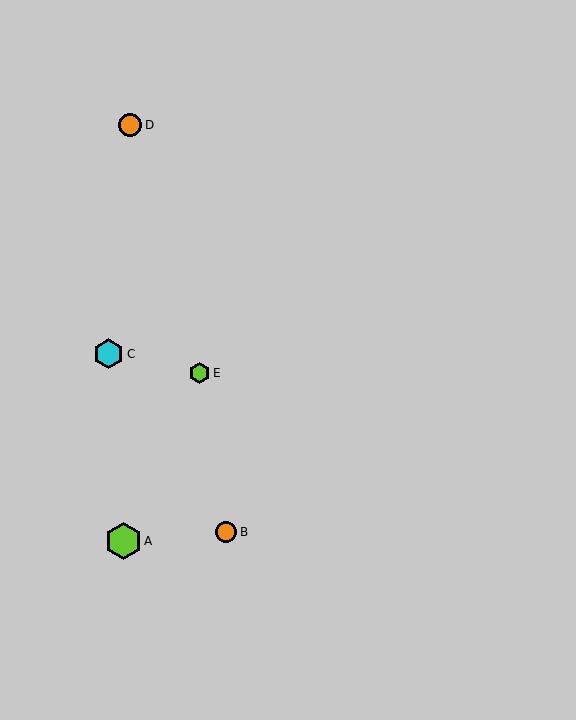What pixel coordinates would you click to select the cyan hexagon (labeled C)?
Click at (108, 354) to select the cyan hexagon C.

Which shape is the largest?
The lime hexagon (labeled A) is the largest.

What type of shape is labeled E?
Shape E is a lime hexagon.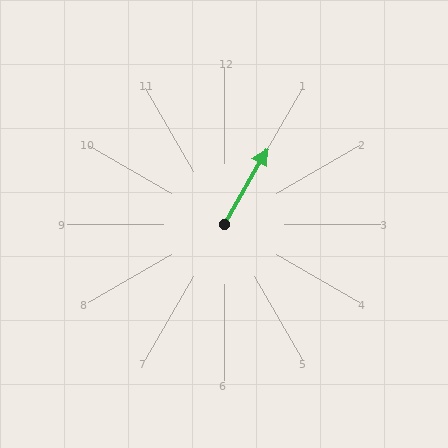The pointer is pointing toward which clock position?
Roughly 1 o'clock.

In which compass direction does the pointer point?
Northeast.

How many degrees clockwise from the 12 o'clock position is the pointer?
Approximately 30 degrees.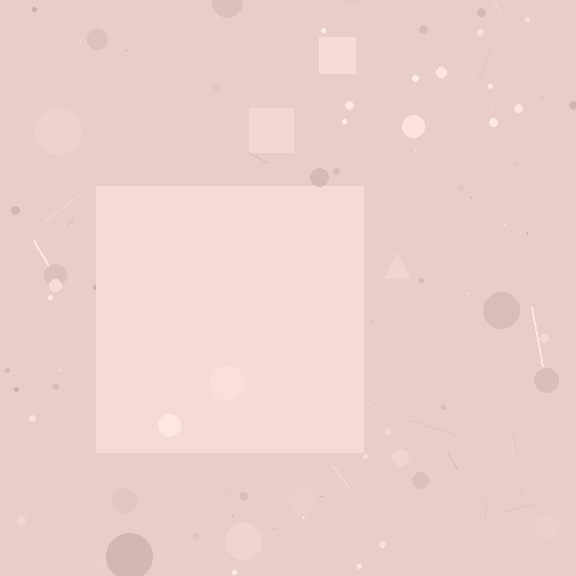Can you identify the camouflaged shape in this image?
The camouflaged shape is a square.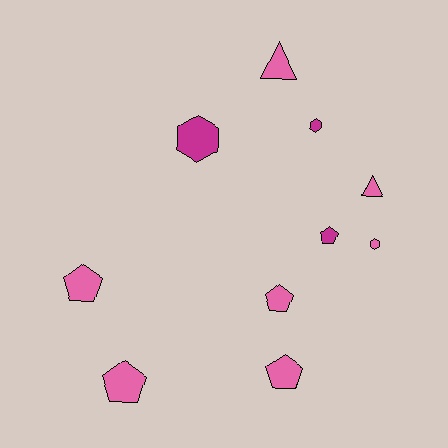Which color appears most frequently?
Pink, with 7 objects.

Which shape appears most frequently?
Pentagon, with 5 objects.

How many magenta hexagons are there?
There are 2 magenta hexagons.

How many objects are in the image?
There are 10 objects.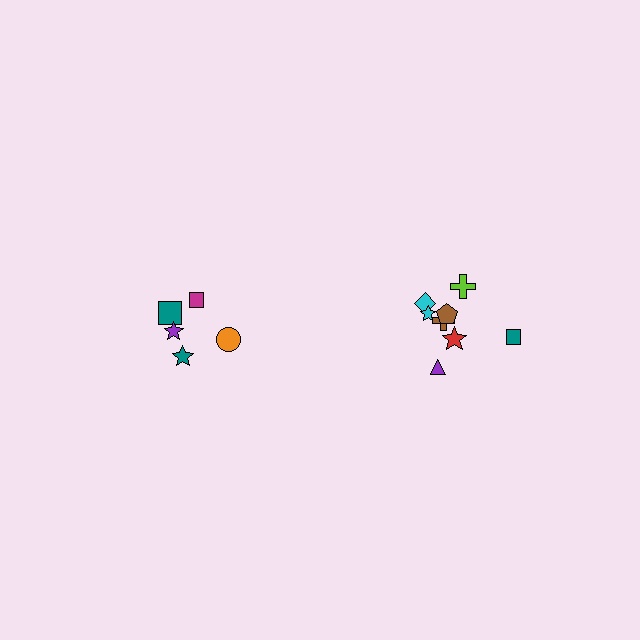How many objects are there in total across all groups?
There are 13 objects.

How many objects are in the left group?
There are 5 objects.